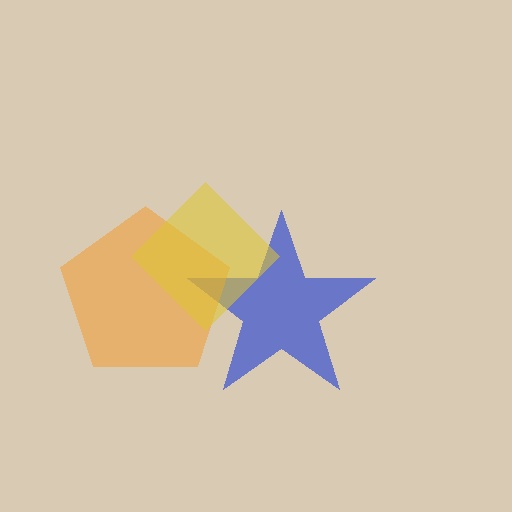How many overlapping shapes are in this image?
There are 3 overlapping shapes in the image.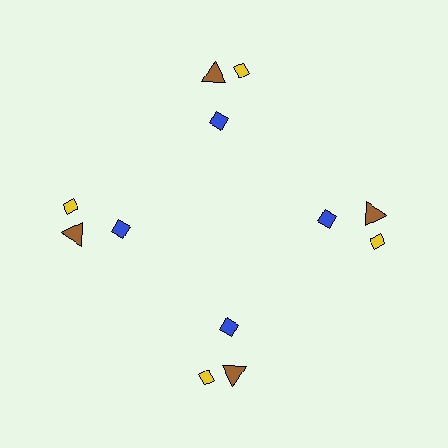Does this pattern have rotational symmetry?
Yes, this pattern has 4-fold rotational symmetry. It looks the same after rotating 90 degrees around the center.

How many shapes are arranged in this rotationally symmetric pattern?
There are 12 shapes, arranged in 4 groups of 3.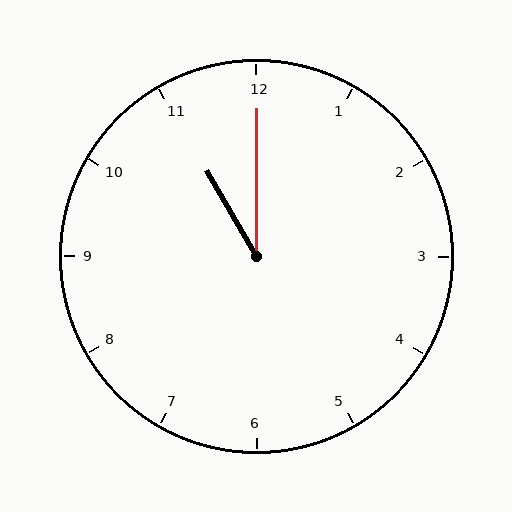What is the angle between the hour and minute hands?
Approximately 30 degrees.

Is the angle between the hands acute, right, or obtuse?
It is acute.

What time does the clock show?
11:00.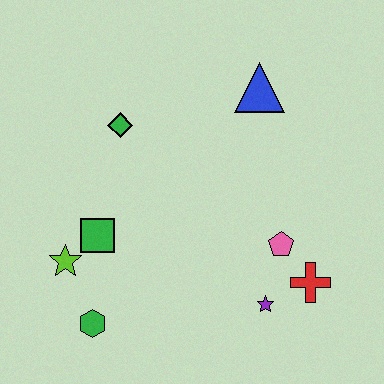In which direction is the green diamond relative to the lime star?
The green diamond is above the lime star.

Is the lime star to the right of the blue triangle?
No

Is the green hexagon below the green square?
Yes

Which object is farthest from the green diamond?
The red cross is farthest from the green diamond.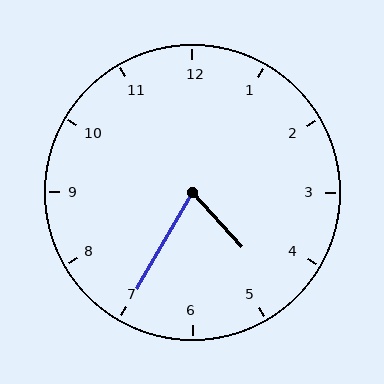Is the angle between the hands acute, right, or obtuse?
It is acute.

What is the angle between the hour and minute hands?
Approximately 72 degrees.